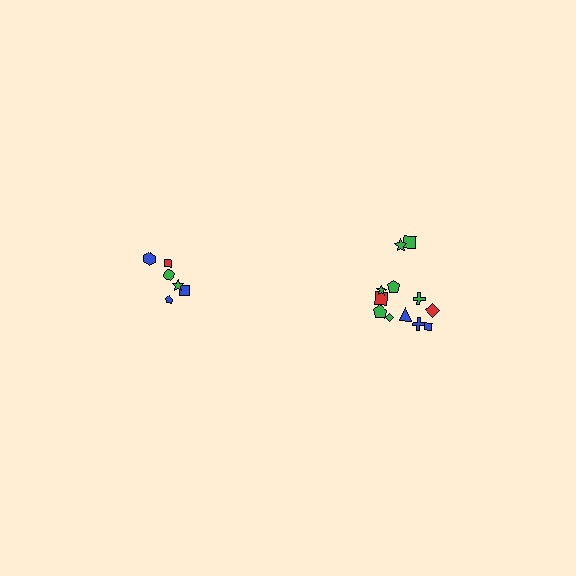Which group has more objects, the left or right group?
The right group.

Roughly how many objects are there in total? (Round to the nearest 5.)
Roughly 20 objects in total.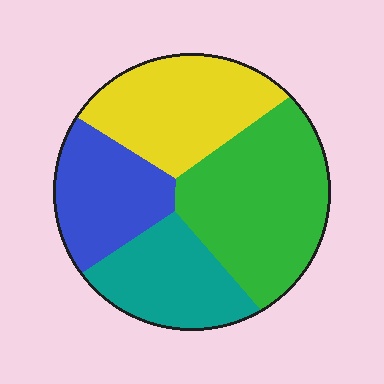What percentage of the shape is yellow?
Yellow covers roughly 25% of the shape.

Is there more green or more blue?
Green.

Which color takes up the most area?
Green, at roughly 35%.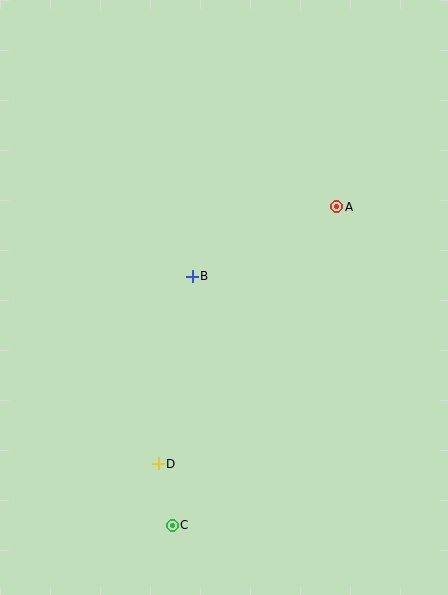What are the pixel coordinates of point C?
Point C is at (172, 525).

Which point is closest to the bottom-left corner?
Point C is closest to the bottom-left corner.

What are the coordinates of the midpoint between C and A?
The midpoint between C and A is at (254, 366).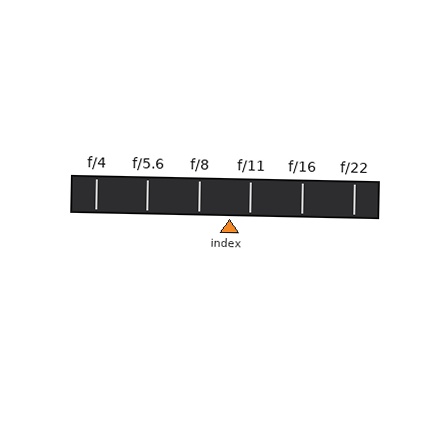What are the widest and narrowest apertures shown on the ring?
The widest aperture shown is f/4 and the narrowest is f/22.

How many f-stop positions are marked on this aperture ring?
There are 6 f-stop positions marked.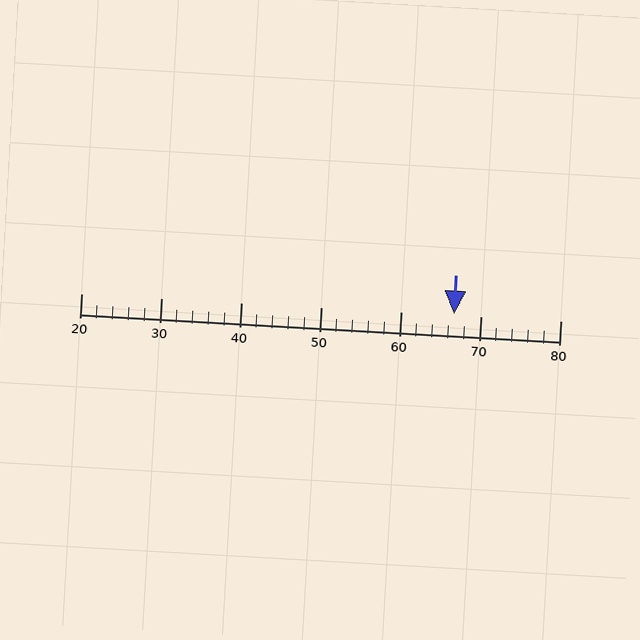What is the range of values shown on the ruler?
The ruler shows values from 20 to 80.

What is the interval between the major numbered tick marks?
The major tick marks are spaced 10 units apart.